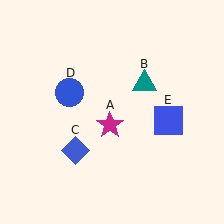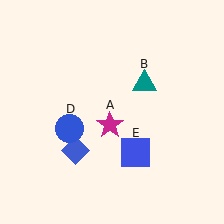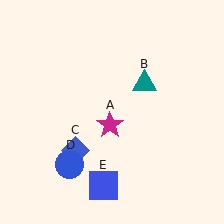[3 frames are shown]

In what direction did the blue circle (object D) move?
The blue circle (object D) moved down.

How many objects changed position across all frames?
2 objects changed position: blue circle (object D), blue square (object E).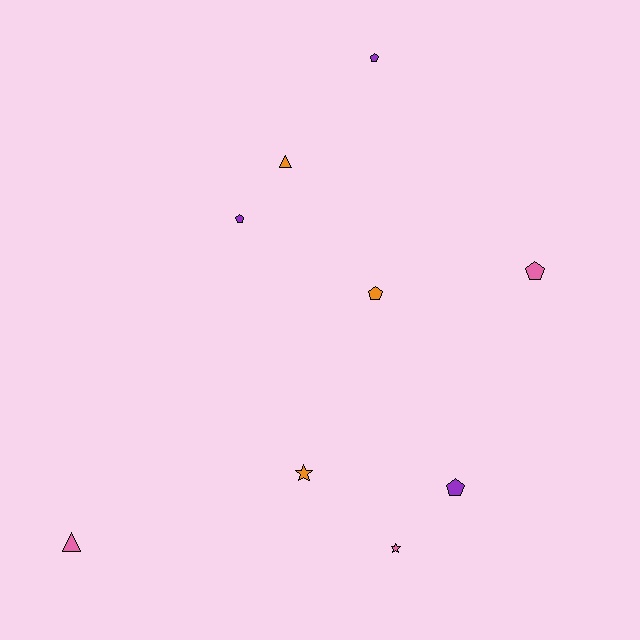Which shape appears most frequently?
Pentagon, with 5 objects.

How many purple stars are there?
There are no purple stars.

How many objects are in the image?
There are 9 objects.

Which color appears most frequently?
Purple, with 3 objects.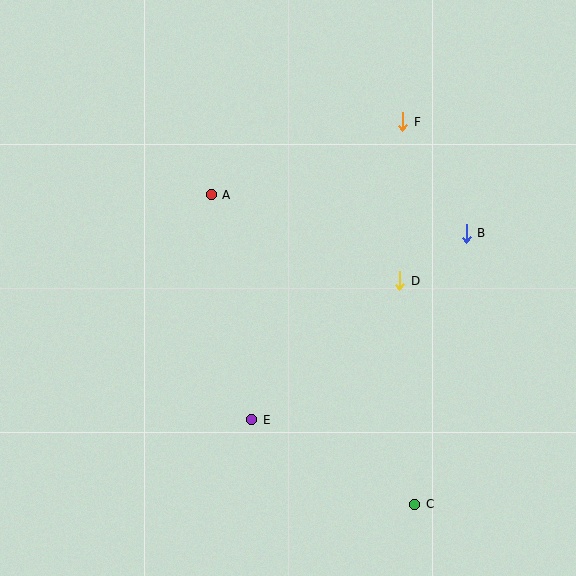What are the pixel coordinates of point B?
Point B is at (466, 233).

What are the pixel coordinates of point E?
Point E is at (252, 420).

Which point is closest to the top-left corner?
Point A is closest to the top-left corner.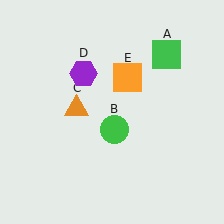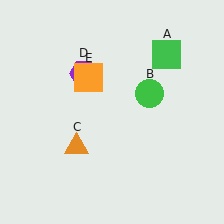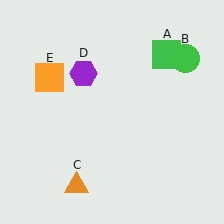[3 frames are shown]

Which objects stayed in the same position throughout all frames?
Green square (object A) and purple hexagon (object D) remained stationary.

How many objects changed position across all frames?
3 objects changed position: green circle (object B), orange triangle (object C), orange square (object E).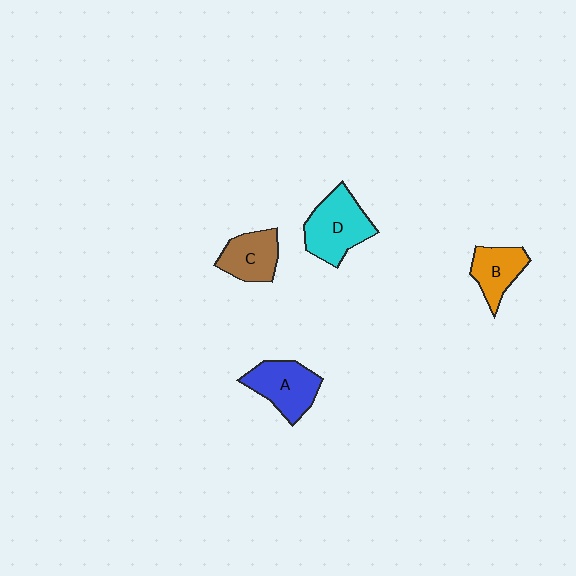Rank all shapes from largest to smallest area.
From largest to smallest: D (cyan), A (blue), C (brown), B (orange).